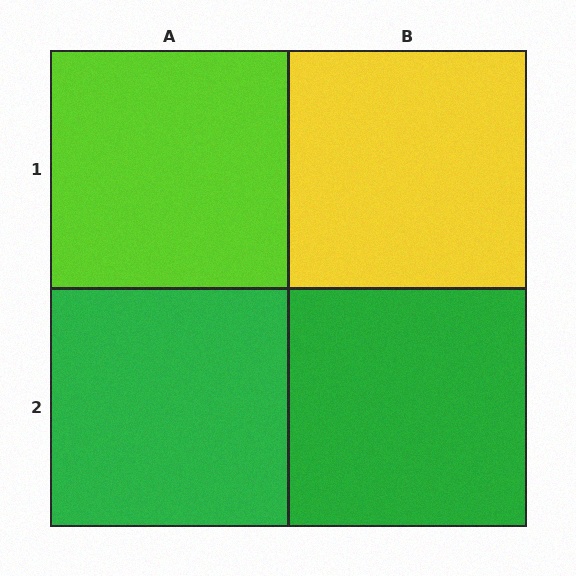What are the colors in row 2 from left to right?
Green, green.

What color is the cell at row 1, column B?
Yellow.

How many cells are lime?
1 cell is lime.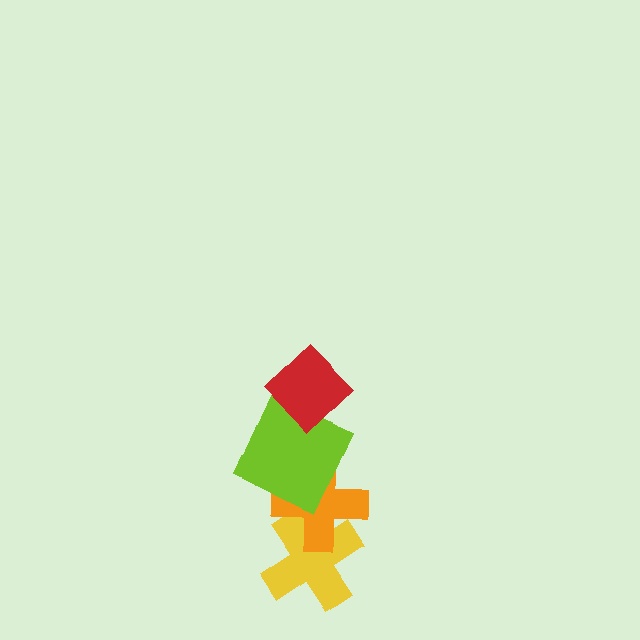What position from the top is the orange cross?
The orange cross is 3rd from the top.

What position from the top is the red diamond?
The red diamond is 1st from the top.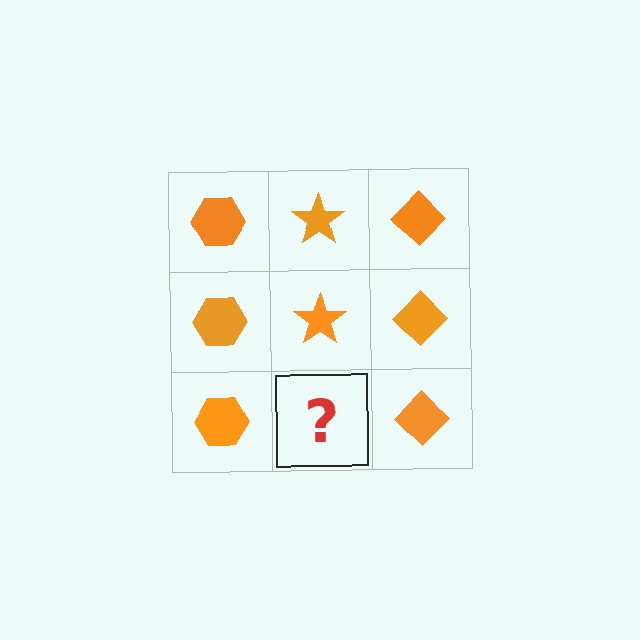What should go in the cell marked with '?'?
The missing cell should contain an orange star.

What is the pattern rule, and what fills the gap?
The rule is that each column has a consistent shape. The gap should be filled with an orange star.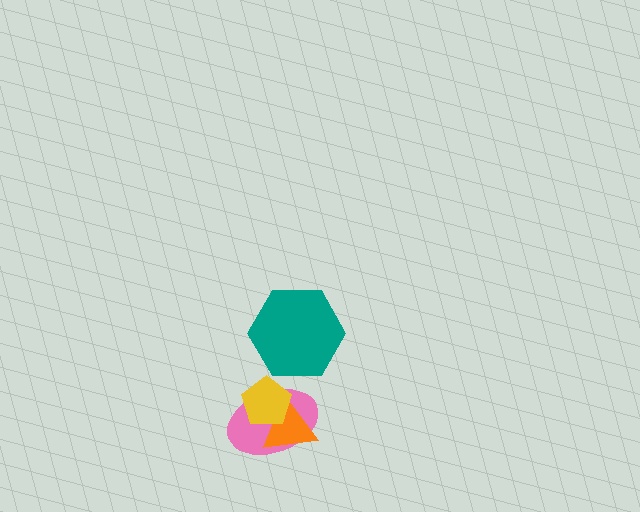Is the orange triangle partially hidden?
Yes, it is partially covered by another shape.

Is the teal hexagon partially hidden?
No, no other shape covers it.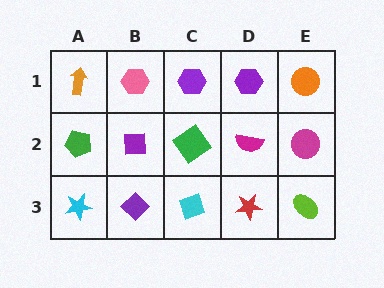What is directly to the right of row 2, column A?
A purple square.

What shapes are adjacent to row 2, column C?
A purple hexagon (row 1, column C), a cyan diamond (row 3, column C), a purple square (row 2, column B), a magenta semicircle (row 2, column D).